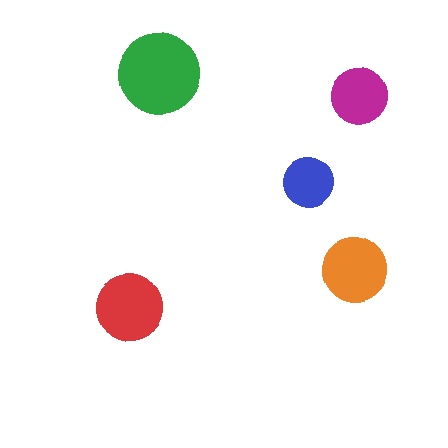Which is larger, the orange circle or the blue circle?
The orange one.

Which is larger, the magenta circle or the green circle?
The green one.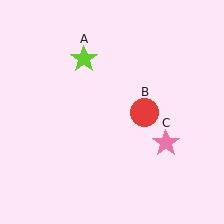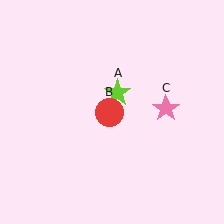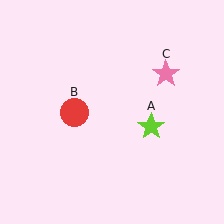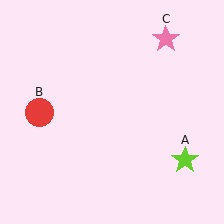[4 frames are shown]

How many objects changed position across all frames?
3 objects changed position: lime star (object A), red circle (object B), pink star (object C).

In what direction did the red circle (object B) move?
The red circle (object B) moved left.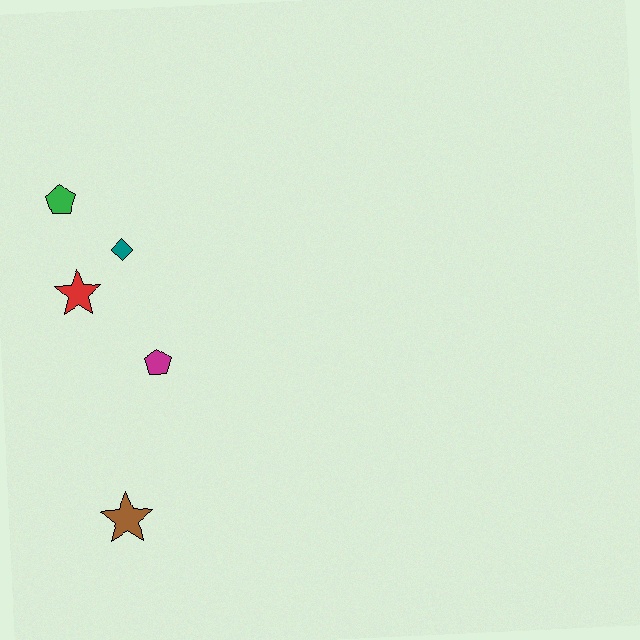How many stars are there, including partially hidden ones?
There are 2 stars.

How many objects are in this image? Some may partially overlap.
There are 5 objects.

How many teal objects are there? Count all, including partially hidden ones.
There is 1 teal object.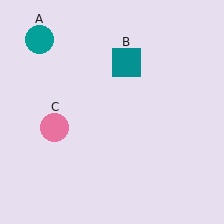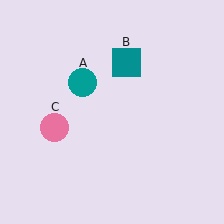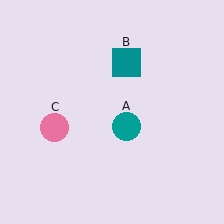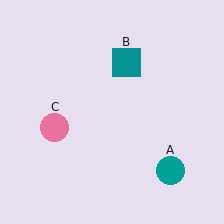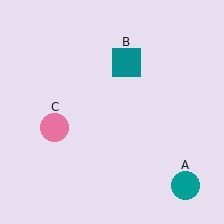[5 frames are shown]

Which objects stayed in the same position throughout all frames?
Teal square (object B) and pink circle (object C) remained stationary.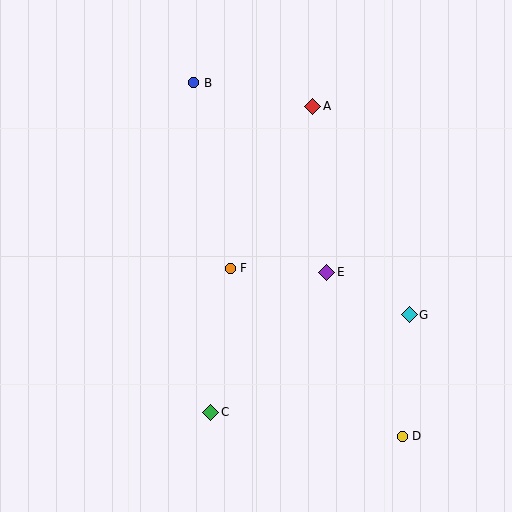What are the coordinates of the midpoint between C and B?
The midpoint between C and B is at (202, 248).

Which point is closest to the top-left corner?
Point B is closest to the top-left corner.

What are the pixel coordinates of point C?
Point C is at (211, 412).